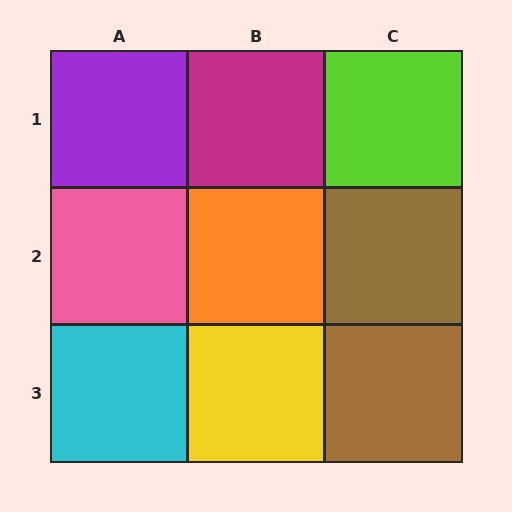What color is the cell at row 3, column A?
Cyan.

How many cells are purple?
1 cell is purple.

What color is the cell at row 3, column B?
Yellow.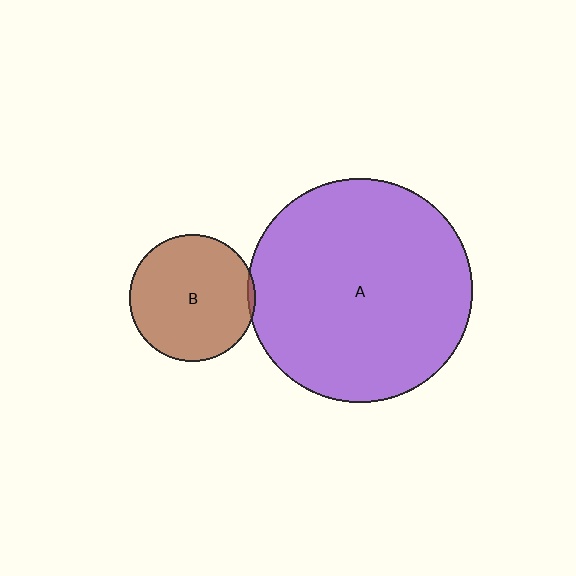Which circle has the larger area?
Circle A (purple).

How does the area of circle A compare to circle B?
Approximately 3.2 times.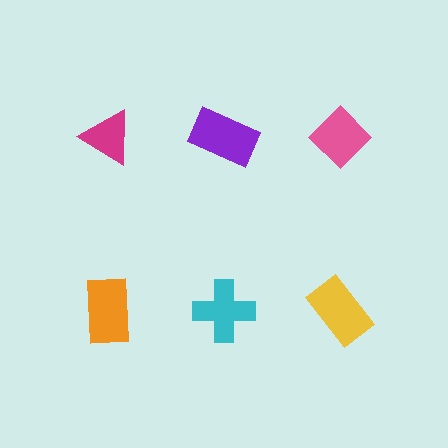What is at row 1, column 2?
A purple rectangle.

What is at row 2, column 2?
A cyan cross.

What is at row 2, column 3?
A yellow rectangle.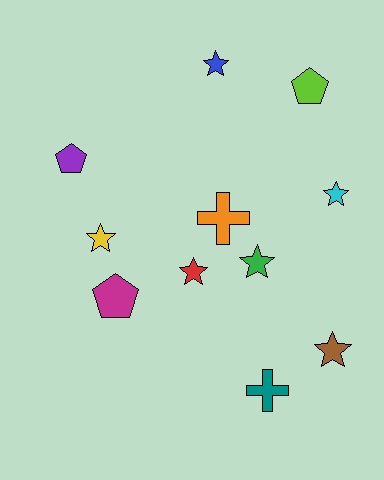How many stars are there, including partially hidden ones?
There are 6 stars.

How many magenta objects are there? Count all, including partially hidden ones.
There is 1 magenta object.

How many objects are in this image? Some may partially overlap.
There are 11 objects.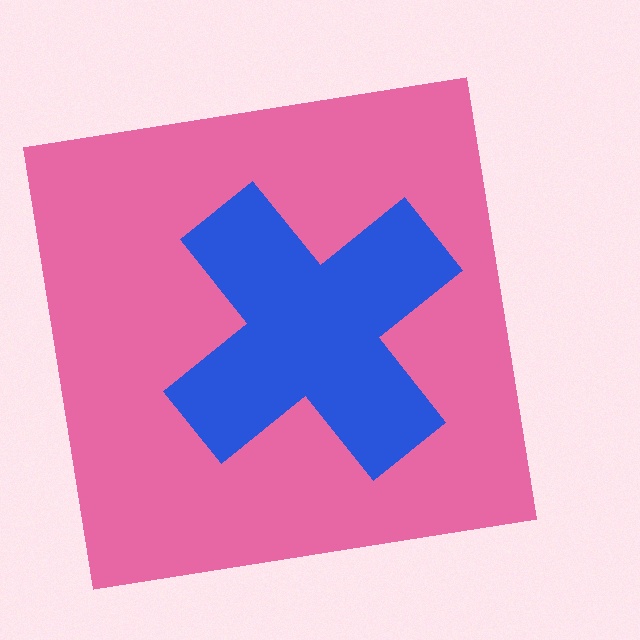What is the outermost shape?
The pink square.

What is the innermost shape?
The blue cross.